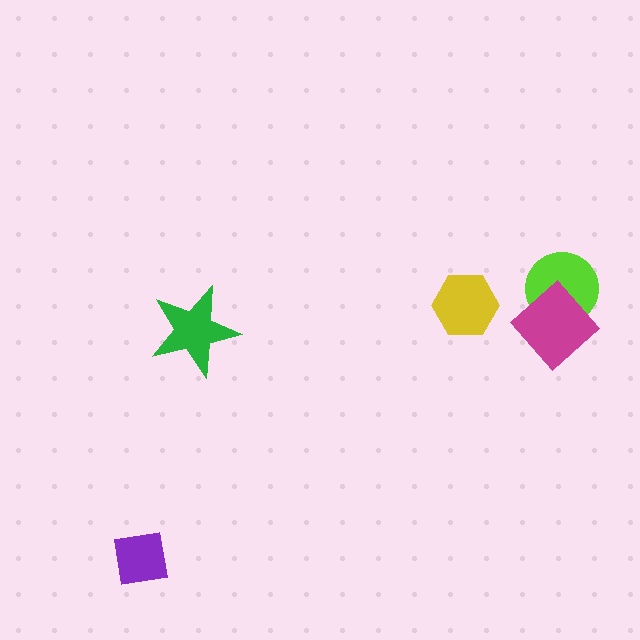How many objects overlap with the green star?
0 objects overlap with the green star.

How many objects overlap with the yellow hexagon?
0 objects overlap with the yellow hexagon.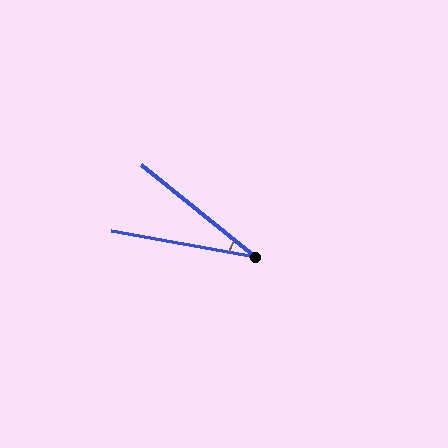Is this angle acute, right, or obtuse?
It is acute.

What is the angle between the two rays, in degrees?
Approximately 29 degrees.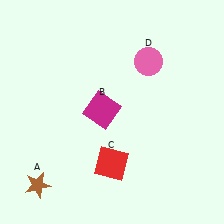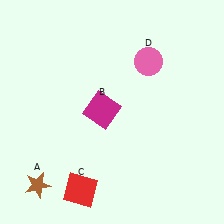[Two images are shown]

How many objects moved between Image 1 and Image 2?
1 object moved between the two images.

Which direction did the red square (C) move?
The red square (C) moved left.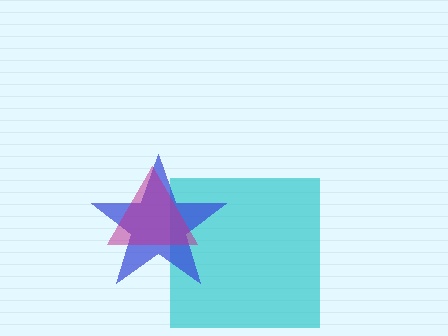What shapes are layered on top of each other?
The layered shapes are: a cyan square, a blue star, a magenta triangle.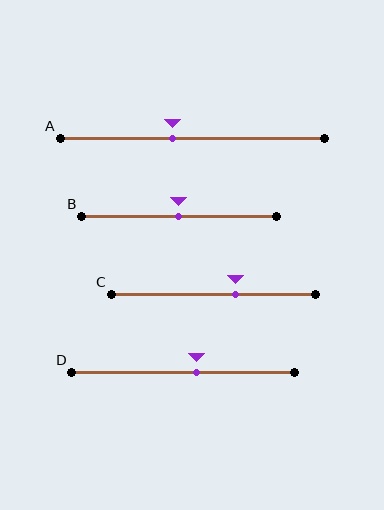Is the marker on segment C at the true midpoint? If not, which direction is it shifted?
No, the marker on segment C is shifted to the right by about 11% of the segment length.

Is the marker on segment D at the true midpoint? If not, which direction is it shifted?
No, the marker on segment D is shifted to the right by about 6% of the segment length.